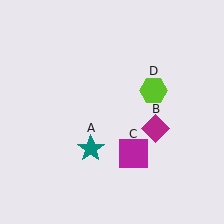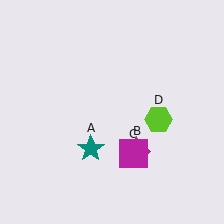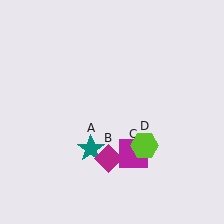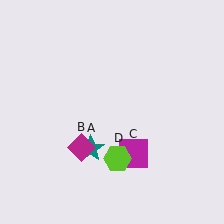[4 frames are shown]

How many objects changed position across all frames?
2 objects changed position: magenta diamond (object B), lime hexagon (object D).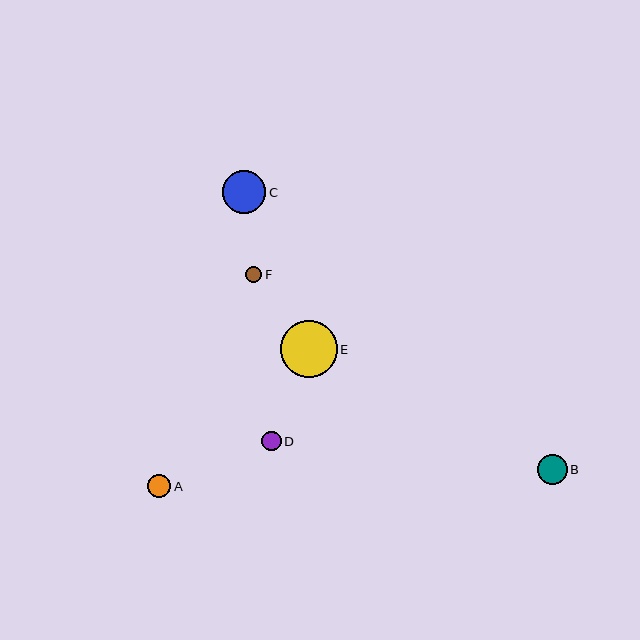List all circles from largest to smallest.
From largest to smallest: E, C, B, A, D, F.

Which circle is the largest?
Circle E is the largest with a size of approximately 57 pixels.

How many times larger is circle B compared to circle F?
Circle B is approximately 1.8 times the size of circle F.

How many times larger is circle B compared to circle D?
Circle B is approximately 1.5 times the size of circle D.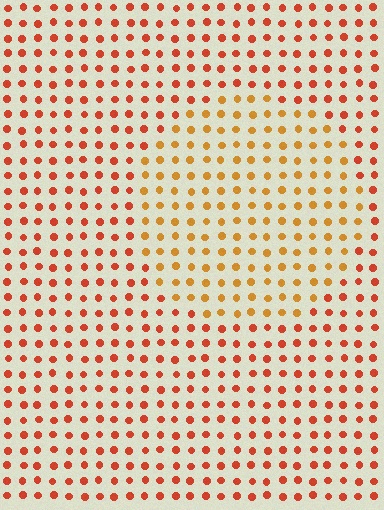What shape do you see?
I see a circle.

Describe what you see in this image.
The image is filled with small red elements in a uniform arrangement. A circle-shaped region is visible where the elements are tinted to a slightly different hue, forming a subtle color boundary.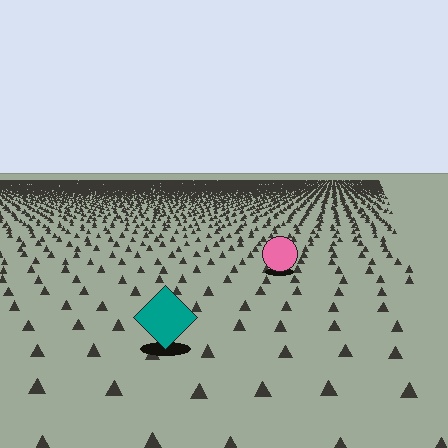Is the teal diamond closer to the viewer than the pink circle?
Yes. The teal diamond is closer — you can tell from the texture gradient: the ground texture is coarser near it.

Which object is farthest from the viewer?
The pink circle is farthest from the viewer. It appears smaller and the ground texture around it is denser.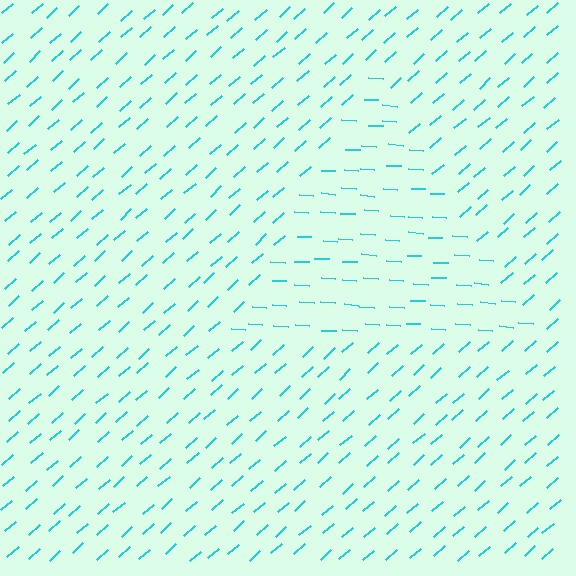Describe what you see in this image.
The image is filled with small cyan line segments. A triangle region in the image has lines oriented differently from the surrounding lines, creating a visible texture boundary.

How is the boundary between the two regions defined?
The boundary is defined purely by a change in line orientation (approximately 45 degrees difference). All lines are the same color and thickness.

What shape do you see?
I see a triangle.